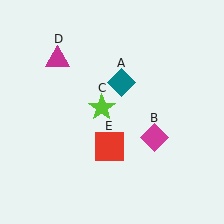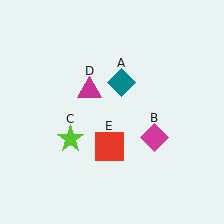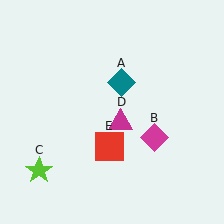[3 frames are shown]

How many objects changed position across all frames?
2 objects changed position: lime star (object C), magenta triangle (object D).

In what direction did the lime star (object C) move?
The lime star (object C) moved down and to the left.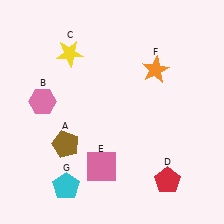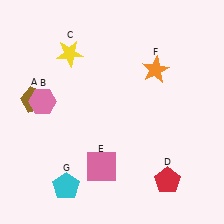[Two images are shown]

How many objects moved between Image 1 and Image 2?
1 object moved between the two images.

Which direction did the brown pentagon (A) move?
The brown pentagon (A) moved up.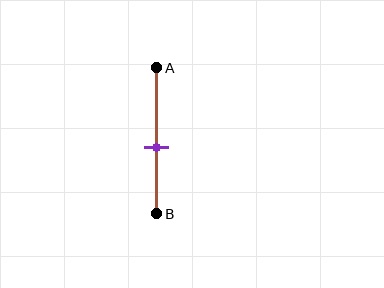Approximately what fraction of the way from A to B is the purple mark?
The purple mark is approximately 55% of the way from A to B.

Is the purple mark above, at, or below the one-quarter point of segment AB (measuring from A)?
The purple mark is below the one-quarter point of segment AB.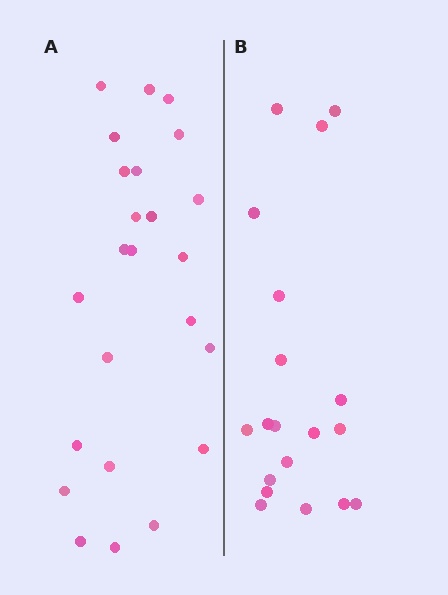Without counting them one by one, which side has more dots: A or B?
Region A (the left region) has more dots.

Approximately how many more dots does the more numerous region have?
Region A has about 5 more dots than region B.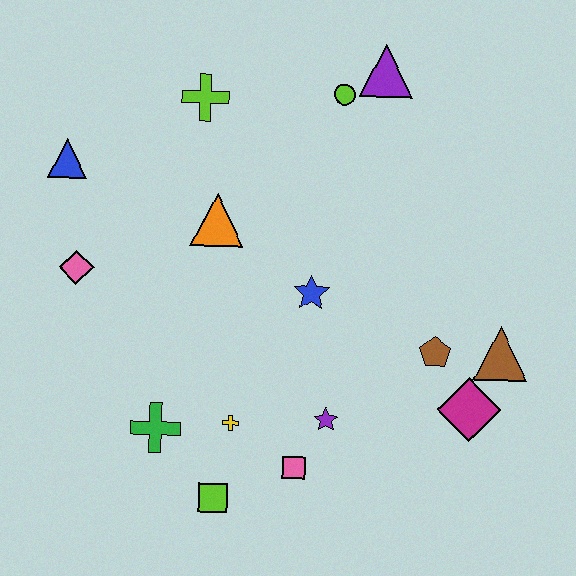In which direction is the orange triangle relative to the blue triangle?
The orange triangle is to the right of the blue triangle.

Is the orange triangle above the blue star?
Yes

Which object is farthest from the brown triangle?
The blue triangle is farthest from the brown triangle.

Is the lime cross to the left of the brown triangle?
Yes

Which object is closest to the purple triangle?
The lime circle is closest to the purple triangle.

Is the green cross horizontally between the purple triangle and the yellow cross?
No